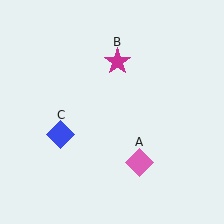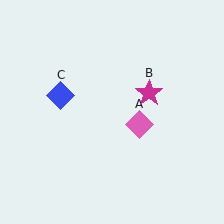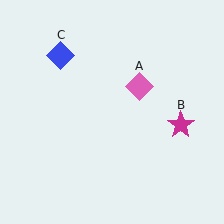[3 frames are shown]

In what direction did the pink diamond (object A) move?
The pink diamond (object A) moved up.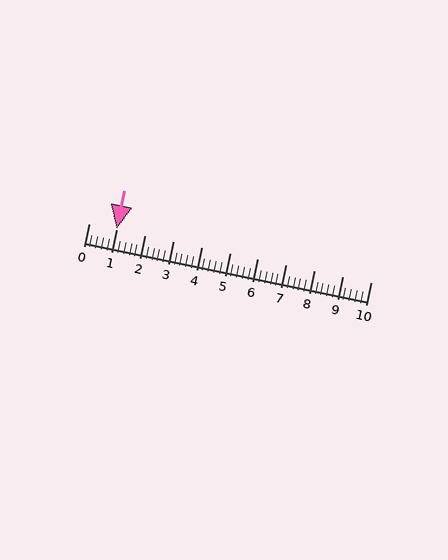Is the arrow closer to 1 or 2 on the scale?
The arrow is closer to 1.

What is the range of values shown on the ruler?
The ruler shows values from 0 to 10.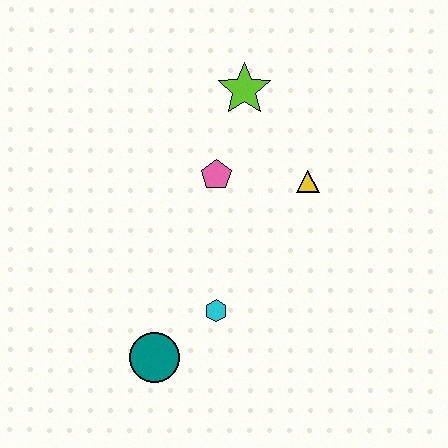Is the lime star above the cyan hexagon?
Yes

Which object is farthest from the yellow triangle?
The teal circle is farthest from the yellow triangle.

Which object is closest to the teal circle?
The cyan hexagon is closest to the teal circle.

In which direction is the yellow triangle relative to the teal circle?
The yellow triangle is above the teal circle.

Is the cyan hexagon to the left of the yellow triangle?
Yes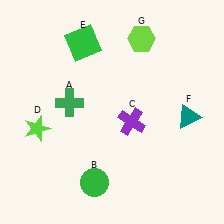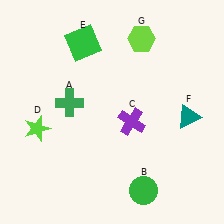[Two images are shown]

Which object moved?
The green circle (B) moved right.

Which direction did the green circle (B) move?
The green circle (B) moved right.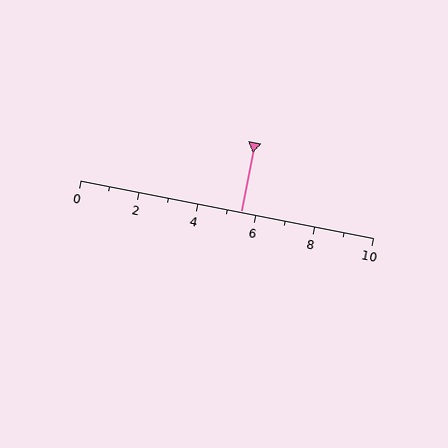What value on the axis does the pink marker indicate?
The marker indicates approximately 5.5.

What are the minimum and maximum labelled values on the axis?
The axis runs from 0 to 10.